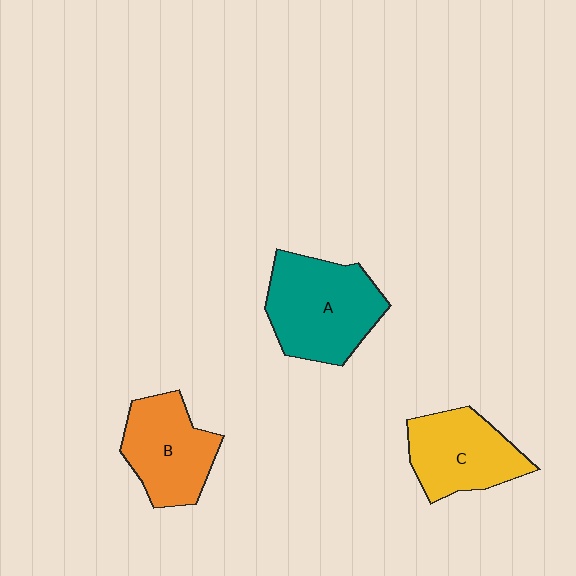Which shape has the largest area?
Shape A (teal).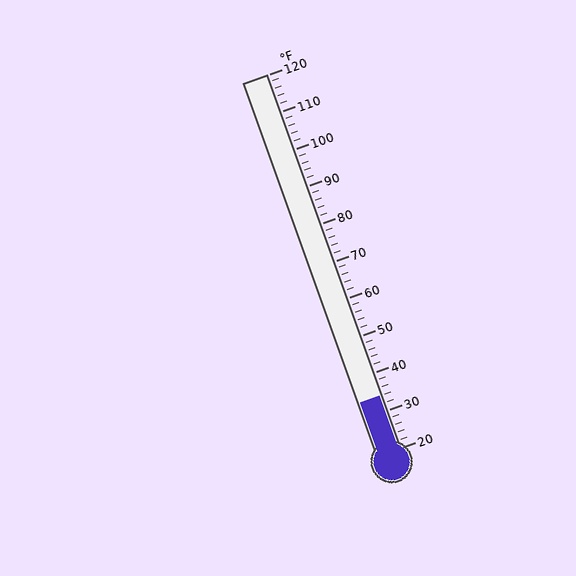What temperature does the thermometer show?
The thermometer shows approximately 34°F.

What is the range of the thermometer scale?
The thermometer scale ranges from 20°F to 120°F.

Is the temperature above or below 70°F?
The temperature is below 70°F.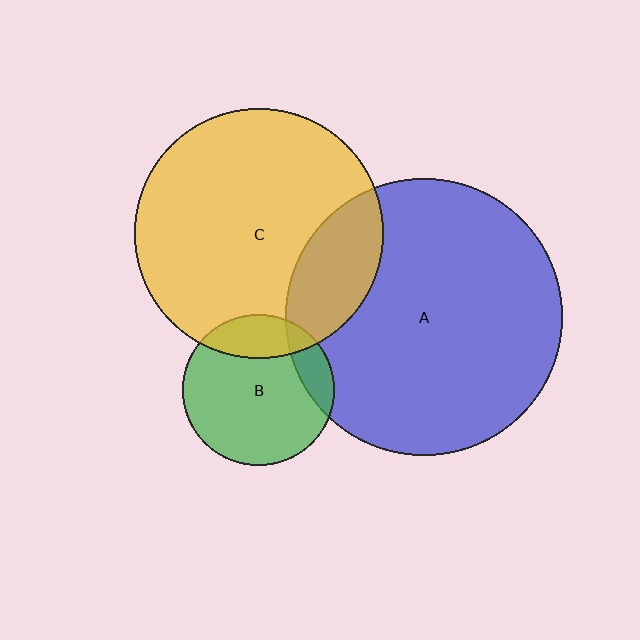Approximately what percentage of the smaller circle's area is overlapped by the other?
Approximately 15%.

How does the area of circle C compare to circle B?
Approximately 2.7 times.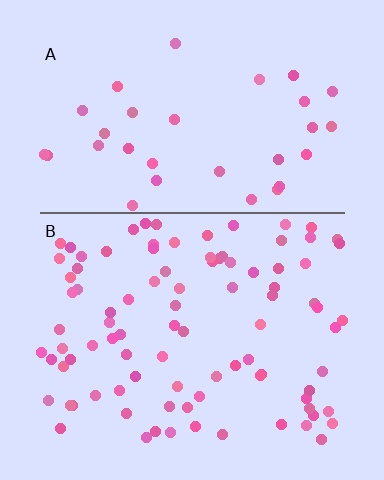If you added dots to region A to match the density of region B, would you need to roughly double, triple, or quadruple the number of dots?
Approximately triple.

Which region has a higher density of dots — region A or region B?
B (the bottom).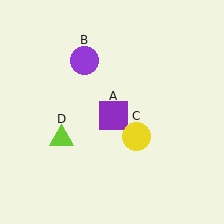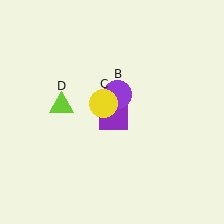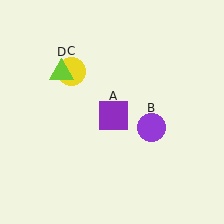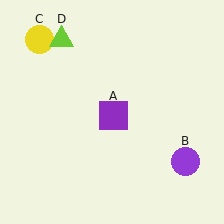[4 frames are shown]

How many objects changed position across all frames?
3 objects changed position: purple circle (object B), yellow circle (object C), lime triangle (object D).